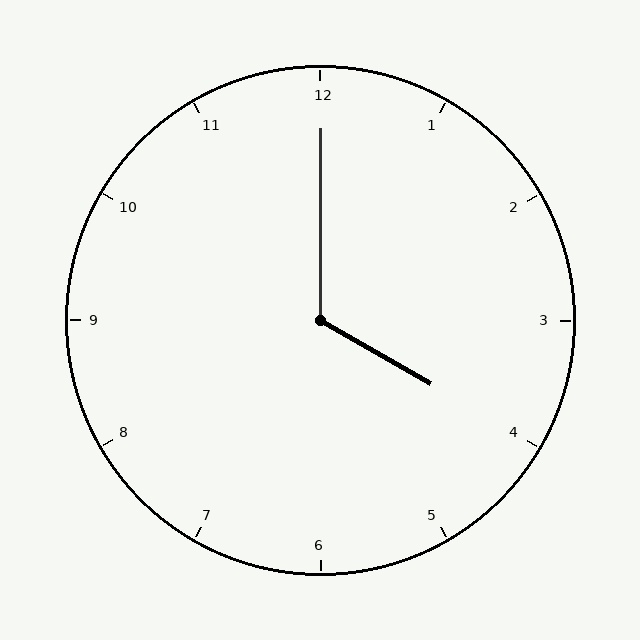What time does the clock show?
4:00.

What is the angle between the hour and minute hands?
Approximately 120 degrees.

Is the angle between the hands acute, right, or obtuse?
It is obtuse.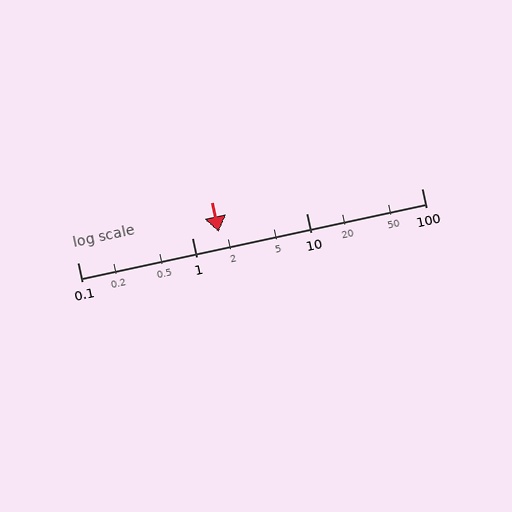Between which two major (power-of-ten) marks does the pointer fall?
The pointer is between 1 and 10.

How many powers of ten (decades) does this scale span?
The scale spans 3 decades, from 0.1 to 100.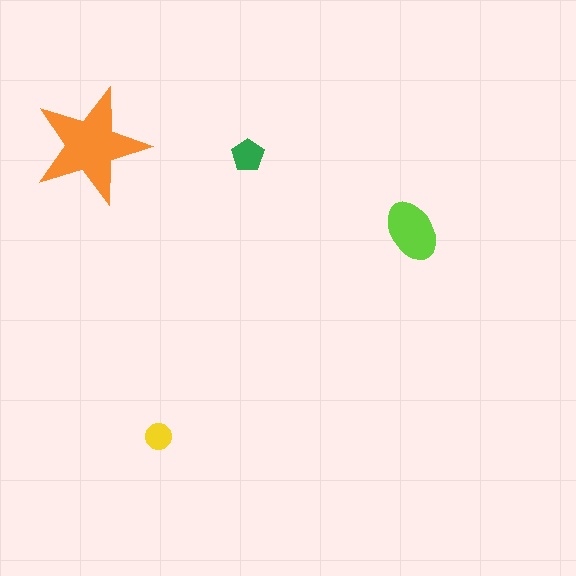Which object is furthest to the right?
The lime ellipse is rightmost.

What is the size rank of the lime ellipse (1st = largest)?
2nd.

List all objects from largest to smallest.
The orange star, the lime ellipse, the green pentagon, the yellow circle.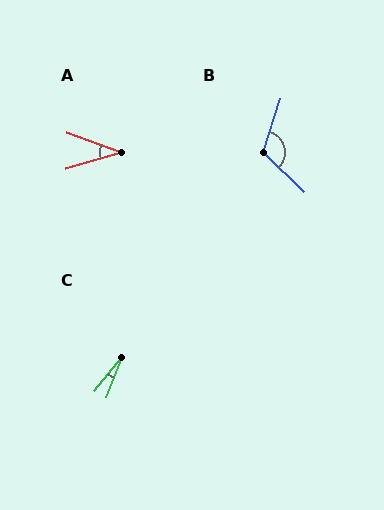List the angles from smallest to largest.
C (18°), A (37°), B (116°).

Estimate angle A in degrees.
Approximately 37 degrees.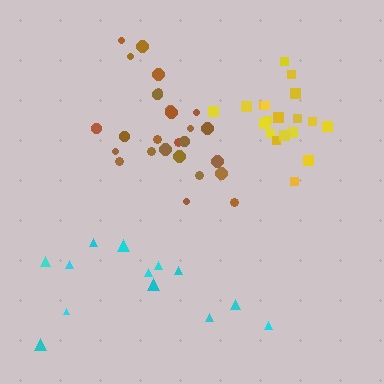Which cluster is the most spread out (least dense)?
Cyan.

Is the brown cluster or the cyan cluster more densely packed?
Brown.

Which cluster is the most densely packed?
Yellow.